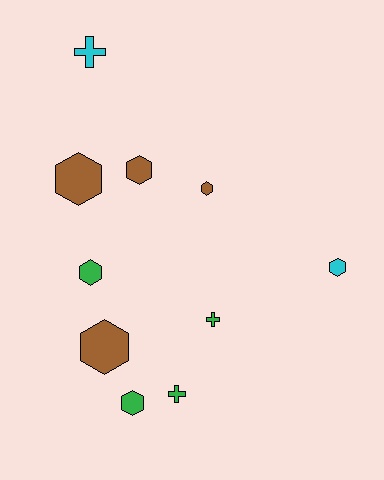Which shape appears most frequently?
Hexagon, with 7 objects.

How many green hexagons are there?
There are 2 green hexagons.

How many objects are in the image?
There are 10 objects.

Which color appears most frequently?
Green, with 4 objects.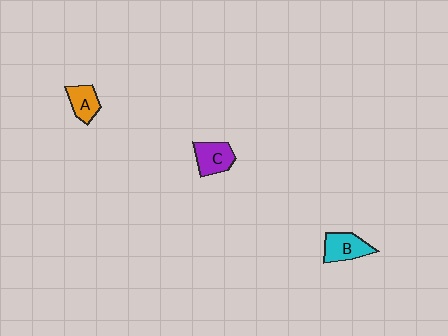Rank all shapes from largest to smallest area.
From largest to smallest: B (cyan), C (purple), A (orange).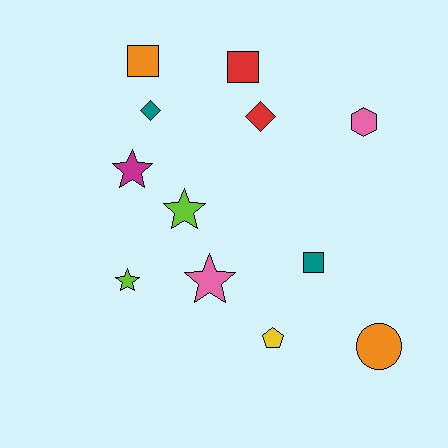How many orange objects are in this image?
There are 2 orange objects.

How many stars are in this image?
There are 4 stars.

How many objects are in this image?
There are 12 objects.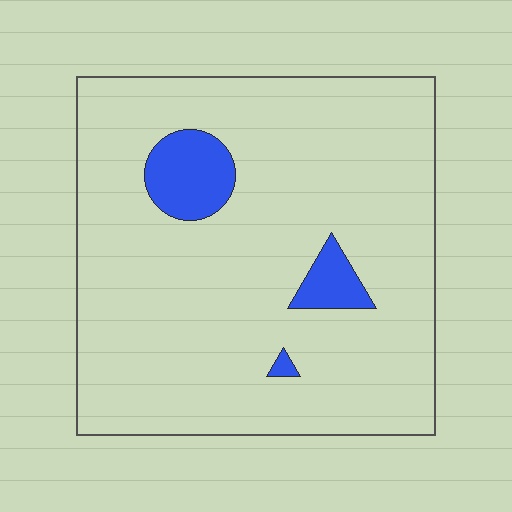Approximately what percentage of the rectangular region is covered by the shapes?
Approximately 10%.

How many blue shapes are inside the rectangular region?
3.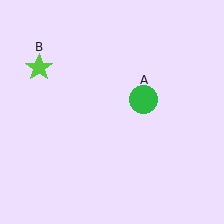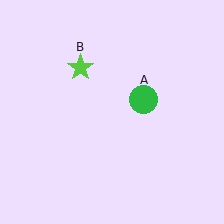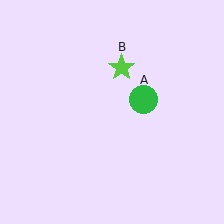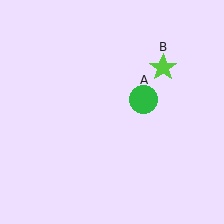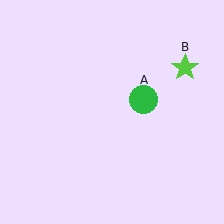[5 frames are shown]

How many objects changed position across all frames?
1 object changed position: lime star (object B).